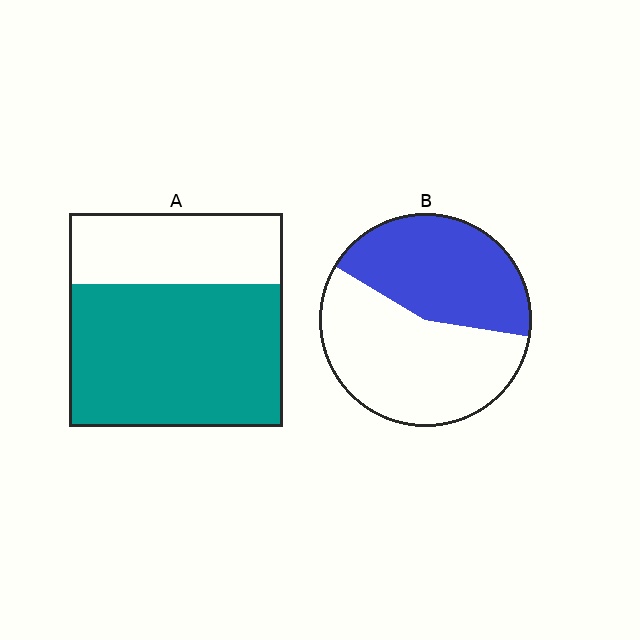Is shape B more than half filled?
No.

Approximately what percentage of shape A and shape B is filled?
A is approximately 65% and B is approximately 45%.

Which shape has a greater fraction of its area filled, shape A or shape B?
Shape A.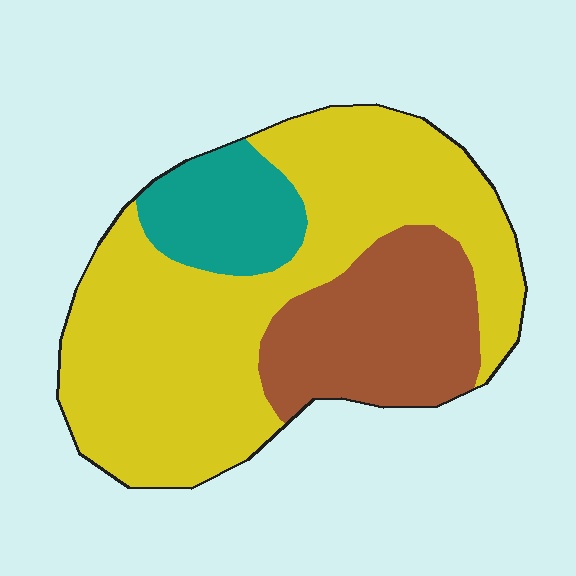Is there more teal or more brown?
Brown.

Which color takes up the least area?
Teal, at roughly 15%.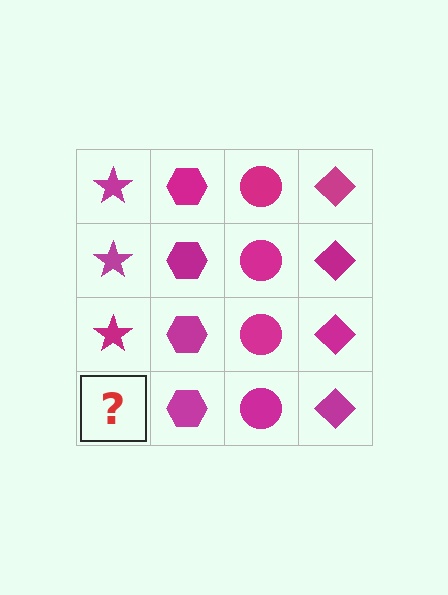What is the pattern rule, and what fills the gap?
The rule is that each column has a consistent shape. The gap should be filled with a magenta star.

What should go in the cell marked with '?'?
The missing cell should contain a magenta star.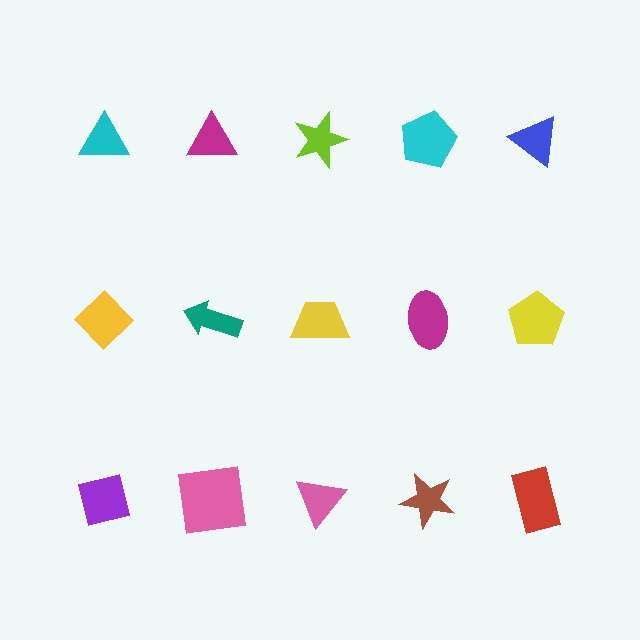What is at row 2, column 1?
A yellow diamond.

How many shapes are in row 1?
5 shapes.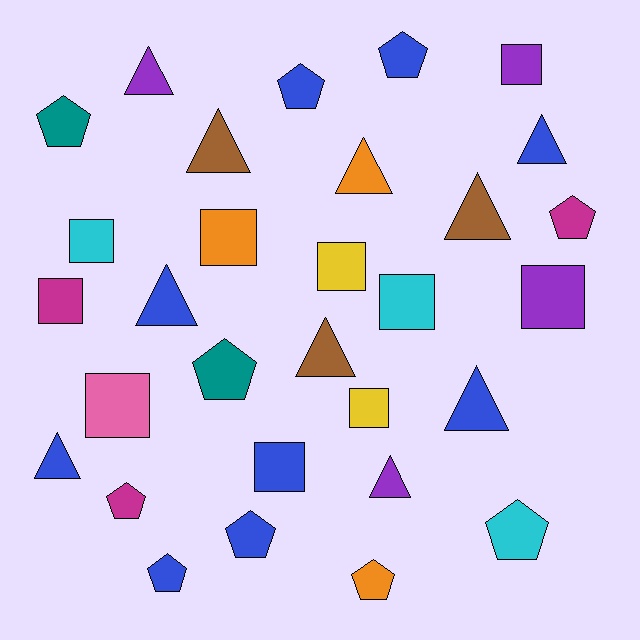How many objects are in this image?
There are 30 objects.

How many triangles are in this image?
There are 10 triangles.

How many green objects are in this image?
There are no green objects.